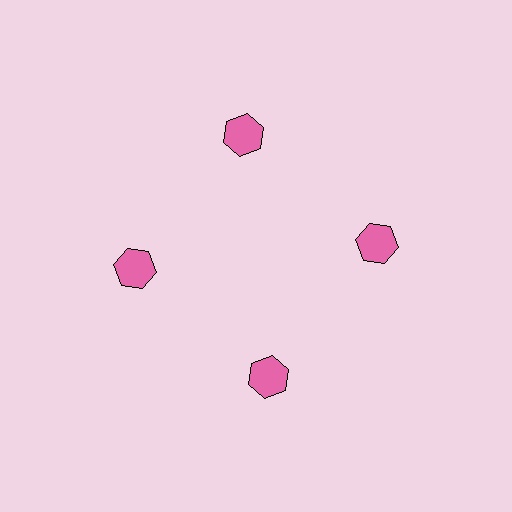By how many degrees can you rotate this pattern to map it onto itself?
The pattern maps onto itself every 90 degrees of rotation.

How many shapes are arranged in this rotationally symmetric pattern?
There are 4 shapes, arranged in 4 groups of 1.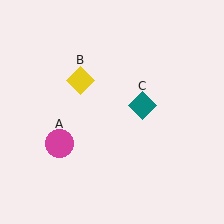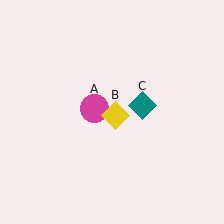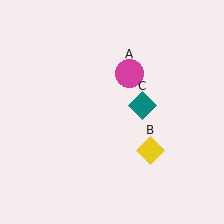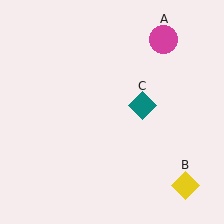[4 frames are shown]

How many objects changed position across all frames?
2 objects changed position: magenta circle (object A), yellow diamond (object B).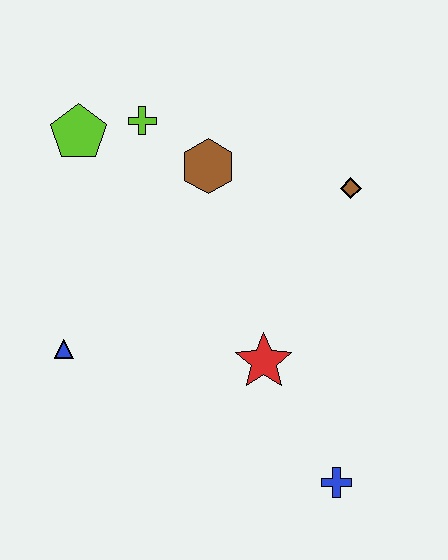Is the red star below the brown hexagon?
Yes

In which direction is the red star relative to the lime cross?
The red star is below the lime cross.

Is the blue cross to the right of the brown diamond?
No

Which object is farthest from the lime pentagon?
The blue cross is farthest from the lime pentagon.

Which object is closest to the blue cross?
The red star is closest to the blue cross.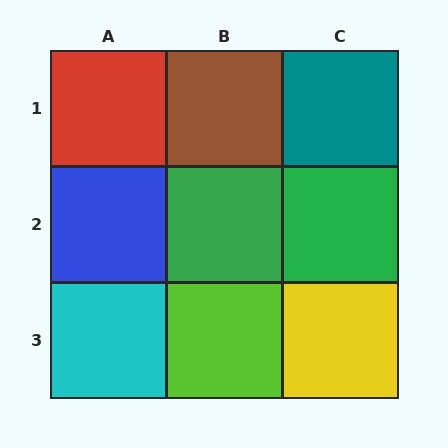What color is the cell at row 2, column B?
Green.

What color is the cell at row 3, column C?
Yellow.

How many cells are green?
2 cells are green.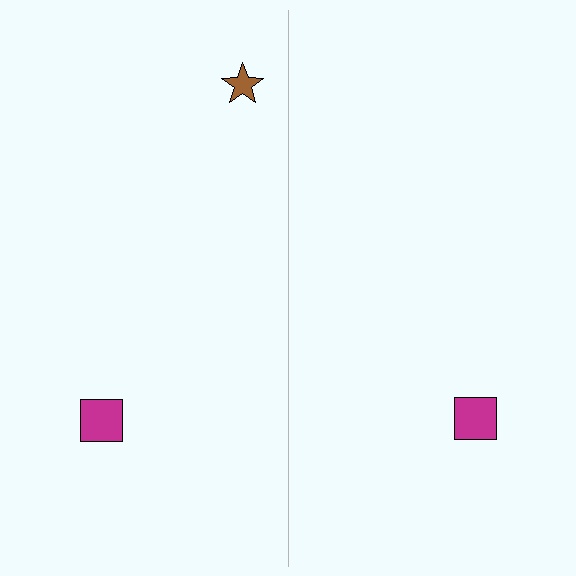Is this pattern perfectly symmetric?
No, the pattern is not perfectly symmetric. A brown star is missing from the right side.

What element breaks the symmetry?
A brown star is missing from the right side.